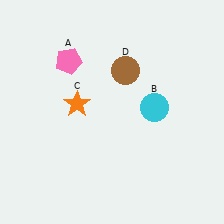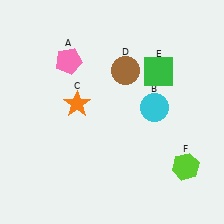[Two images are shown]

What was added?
A green square (E), a lime hexagon (F) were added in Image 2.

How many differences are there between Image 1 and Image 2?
There are 2 differences between the two images.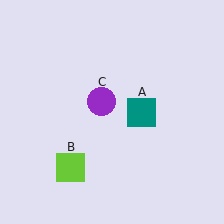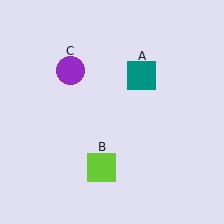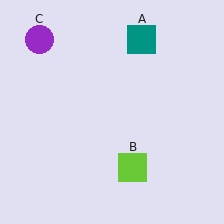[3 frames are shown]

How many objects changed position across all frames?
3 objects changed position: teal square (object A), lime square (object B), purple circle (object C).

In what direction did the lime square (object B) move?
The lime square (object B) moved right.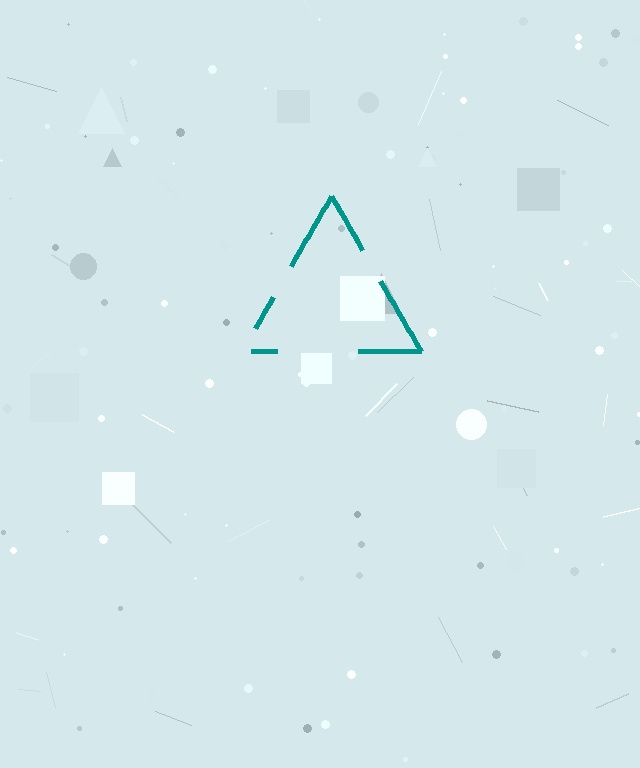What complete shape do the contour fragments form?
The contour fragments form a triangle.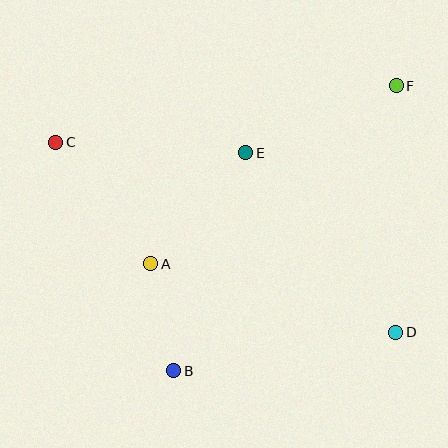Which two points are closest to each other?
Points A and B are closest to each other.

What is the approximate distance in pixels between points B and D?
The distance between B and D is approximately 225 pixels.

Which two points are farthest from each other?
Points C and D are farthest from each other.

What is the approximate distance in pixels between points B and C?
The distance between B and C is approximately 257 pixels.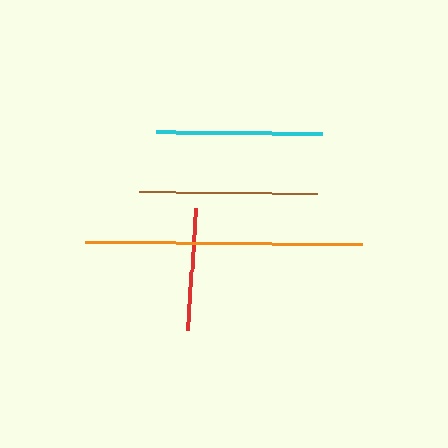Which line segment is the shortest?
The red line is the shortest at approximately 123 pixels.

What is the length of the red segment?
The red segment is approximately 123 pixels long.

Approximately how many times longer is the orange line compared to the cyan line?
The orange line is approximately 1.7 times the length of the cyan line.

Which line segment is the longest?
The orange line is the longest at approximately 278 pixels.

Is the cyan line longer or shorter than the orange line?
The orange line is longer than the cyan line.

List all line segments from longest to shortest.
From longest to shortest: orange, brown, cyan, red.